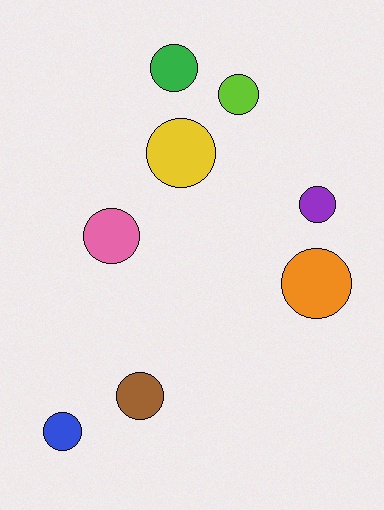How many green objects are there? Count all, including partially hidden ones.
There is 1 green object.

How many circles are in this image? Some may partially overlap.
There are 8 circles.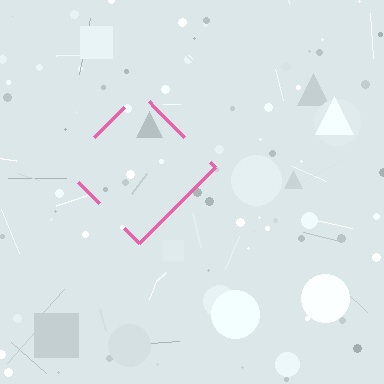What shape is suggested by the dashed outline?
The dashed outline suggests a diamond.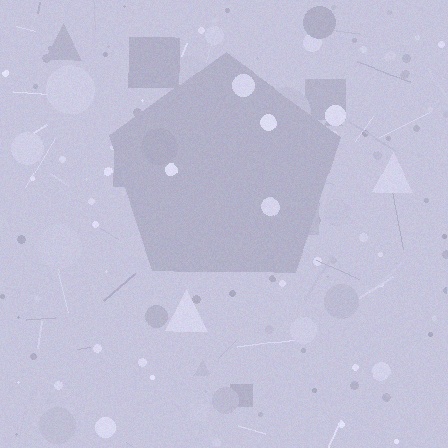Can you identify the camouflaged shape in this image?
The camouflaged shape is a pentagon.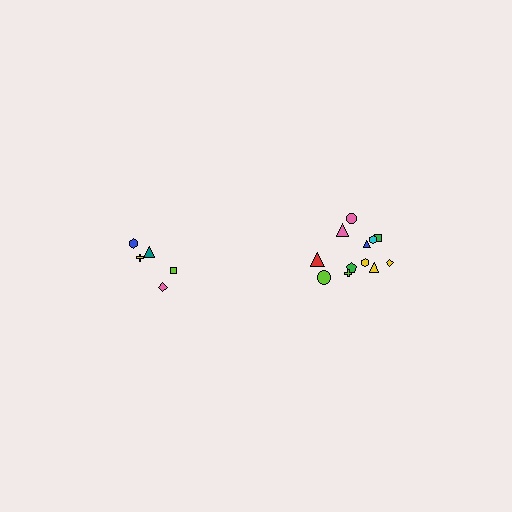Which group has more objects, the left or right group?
The right group.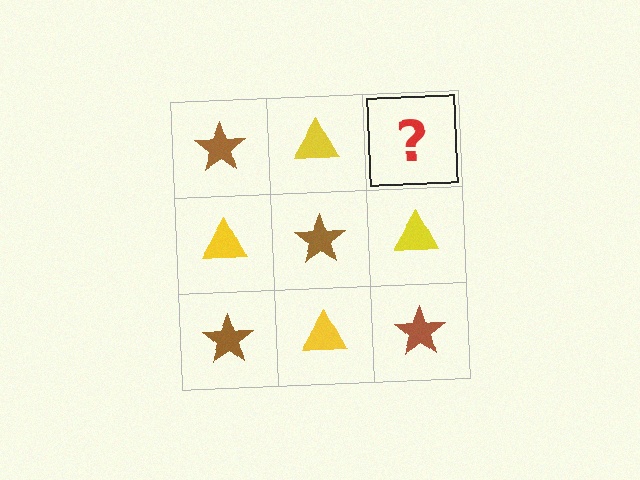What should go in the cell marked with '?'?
The missing cell should contain a brown star.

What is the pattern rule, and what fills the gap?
The rule is that it alternates brown star and yellow triangle in a checkerboard pattern. The gap should be filled with a brown star.